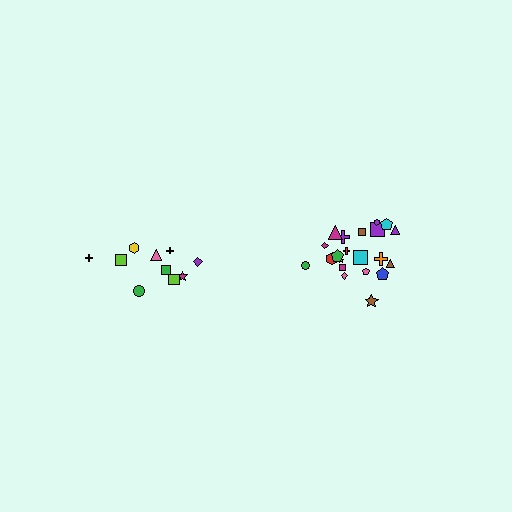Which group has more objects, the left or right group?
The right group.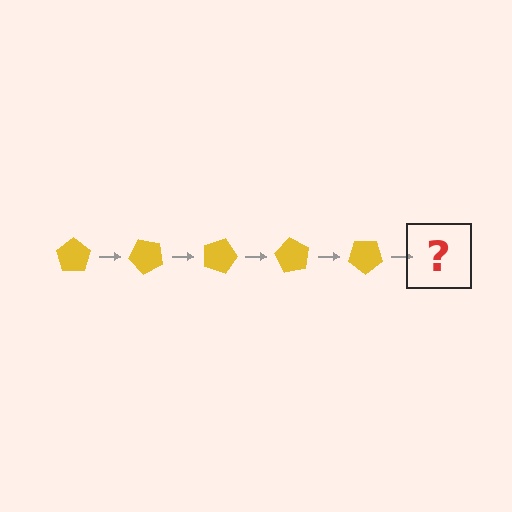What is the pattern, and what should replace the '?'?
The pattern is that the pentagon rotates 45 degrees each step. The '?' should be a yellow pentagon rotated 225 degrees.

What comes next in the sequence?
The next element should be a yellow pentagon rotated 225 degrees.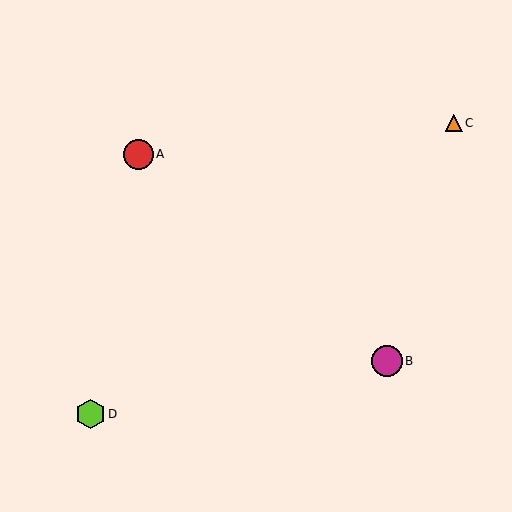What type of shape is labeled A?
Shape A is a red circle.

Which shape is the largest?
The magenta circle (labeled B) is the largest.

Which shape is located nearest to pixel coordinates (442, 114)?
The orange triangle (labeled C) at (454, 123) is nearest to that location.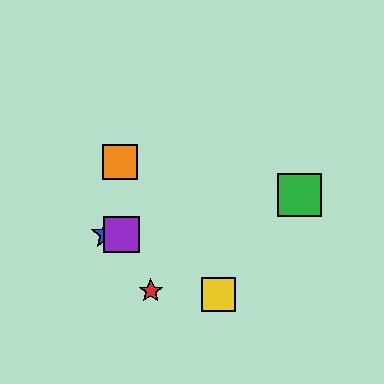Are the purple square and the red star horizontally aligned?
No, the purple square is at y≈234 and the red star is at y≈291.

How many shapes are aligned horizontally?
2 shapes (the blue star, the purple square) are aligned horizontally.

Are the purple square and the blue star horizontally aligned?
Yes, both are at y≈234.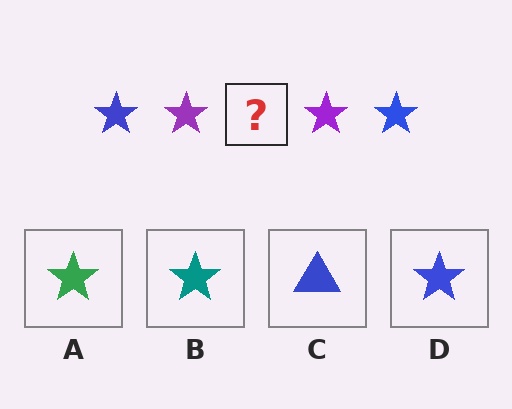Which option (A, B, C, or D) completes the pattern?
D.